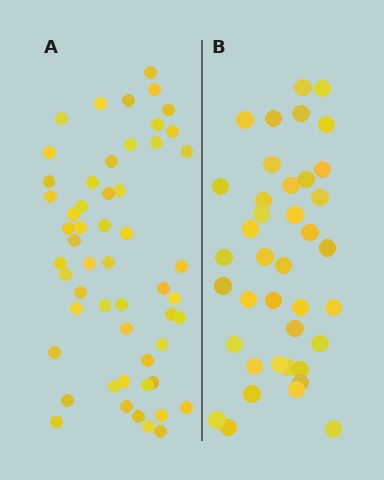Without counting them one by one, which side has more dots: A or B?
Region A (the left region) has more dots.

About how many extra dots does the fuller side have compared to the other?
Region A has approximately 15 more dots than region B.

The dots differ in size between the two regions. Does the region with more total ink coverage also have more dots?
No. Region B has more total ink coverage because its dots are larger, but region A actually contains more individual dots. Total area can be misleading — the number of items is what matters here.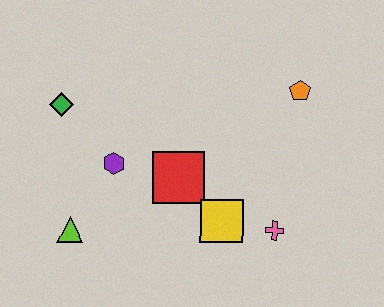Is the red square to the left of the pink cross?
Yes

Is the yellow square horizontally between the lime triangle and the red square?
No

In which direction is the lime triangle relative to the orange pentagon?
The lime triangle is to the left of the orange pentagon.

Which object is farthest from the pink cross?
The green diamond is farthest from the pink cross.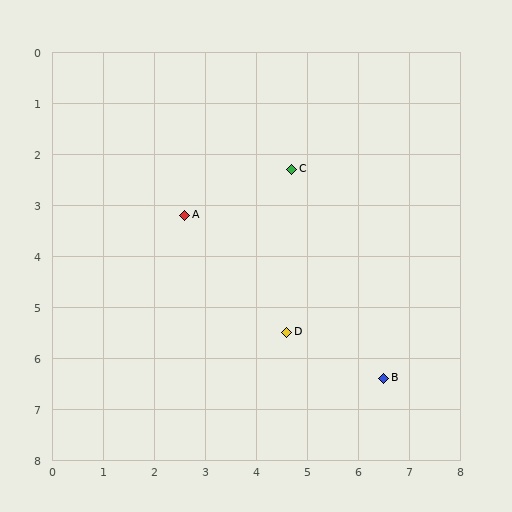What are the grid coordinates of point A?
Point A is at approximately (2.6, 3.2).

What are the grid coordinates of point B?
Point B is at approximately (6.5, 6.4).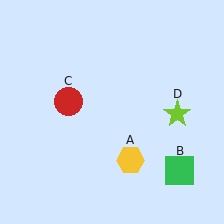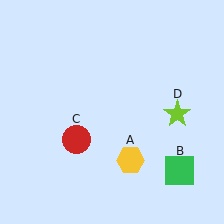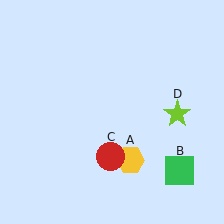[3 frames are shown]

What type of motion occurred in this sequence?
The red circle (object C) rotated counterclockwise around the center of the scene.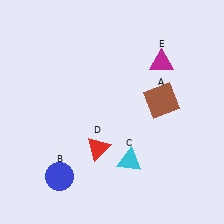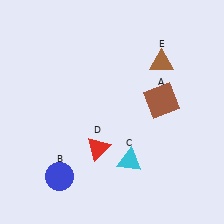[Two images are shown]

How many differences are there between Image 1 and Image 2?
There is 1 difference between the two images.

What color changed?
The triangle (E) changed from magenta in Image 1 to brown in Image 2.